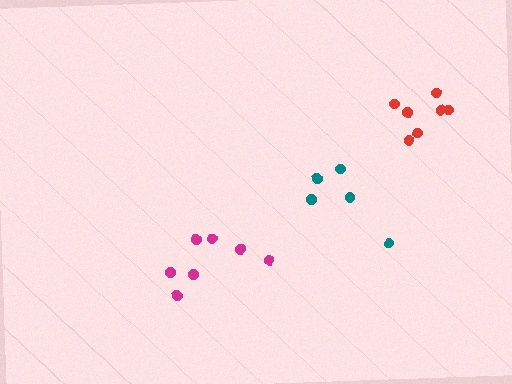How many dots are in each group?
Group 1: 5 dots, Group 2: 7 dots, Group 3: 7 dots (19 total).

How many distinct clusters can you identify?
There are 3 distinct clusters.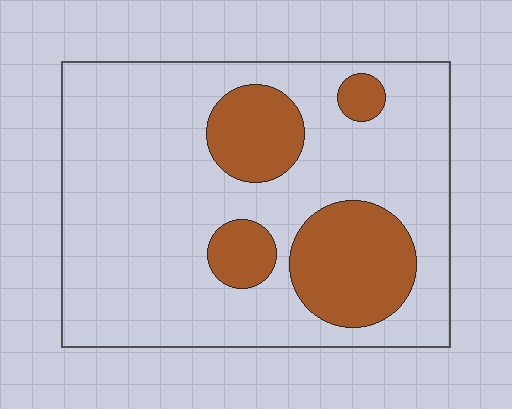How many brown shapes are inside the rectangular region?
4.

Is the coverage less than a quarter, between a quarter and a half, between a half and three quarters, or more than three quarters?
Less than a quarter.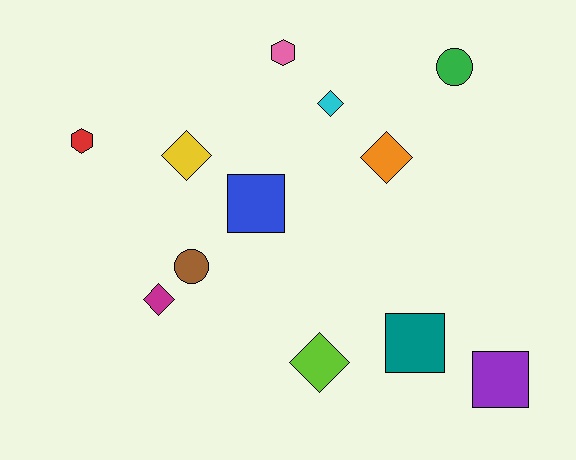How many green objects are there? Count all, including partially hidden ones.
There is 1 green object.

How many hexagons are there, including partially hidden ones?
There are 2 hexagons.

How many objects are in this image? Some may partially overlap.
There are 12 objects.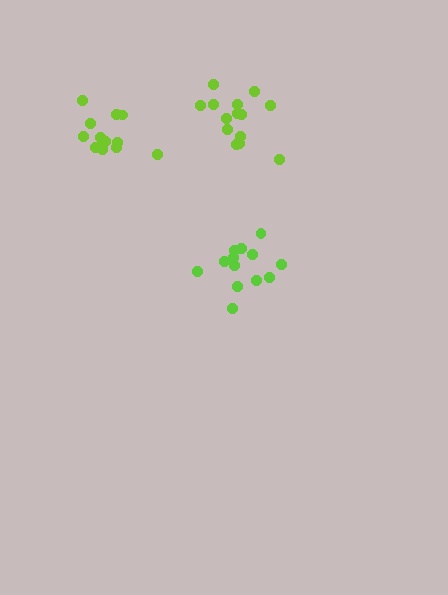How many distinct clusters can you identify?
There are 3 distinct clusters.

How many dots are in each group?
Group 1: 13 dots, Group 2: 13 dots, Group 3: 14 dots (40 total).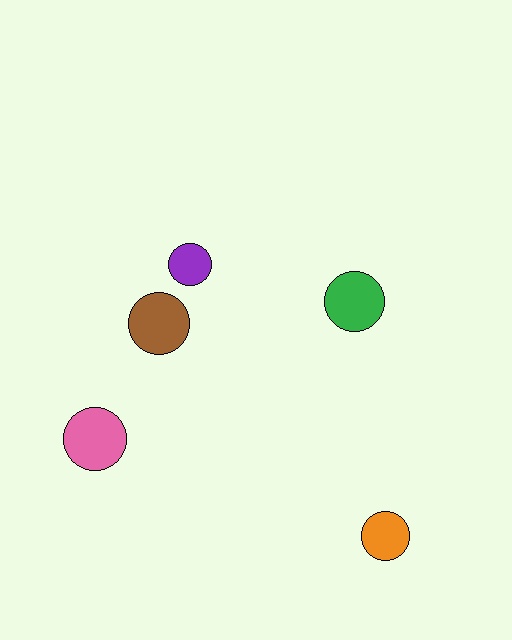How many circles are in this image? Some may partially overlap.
There are 5 circles.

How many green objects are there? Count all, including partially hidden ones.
There is 1 green object.